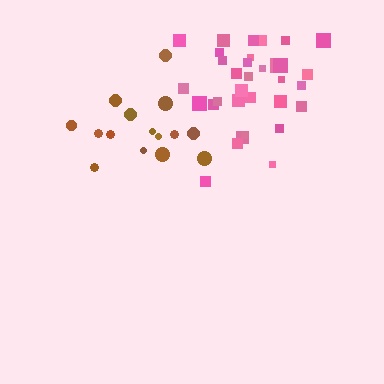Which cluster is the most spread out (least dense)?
Brown.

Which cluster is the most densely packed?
Pink.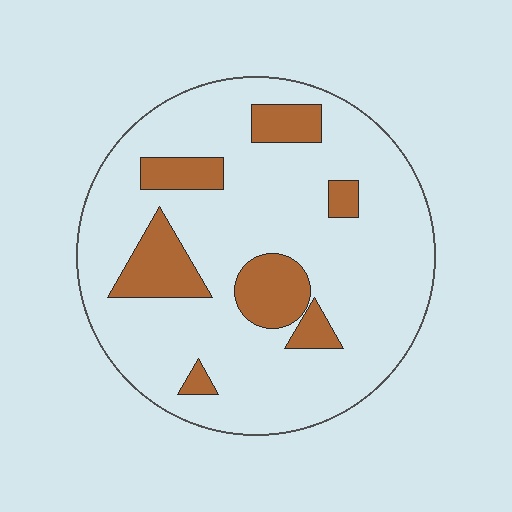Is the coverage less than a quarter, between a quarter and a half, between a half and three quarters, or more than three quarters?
Less than a quarter.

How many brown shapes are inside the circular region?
7.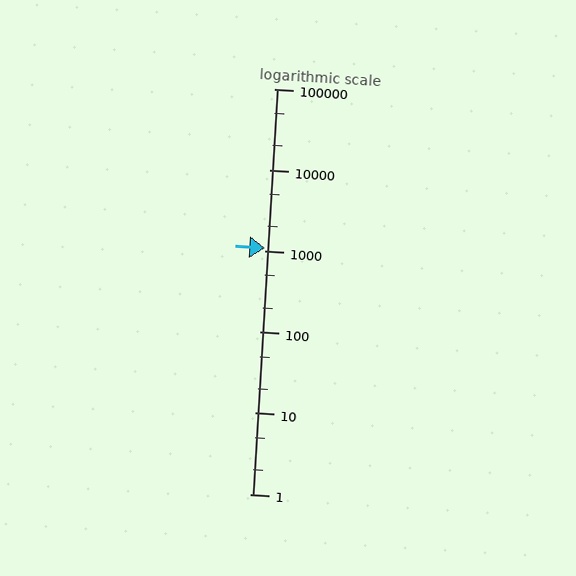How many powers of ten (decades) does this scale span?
The scale spans 5 decades, from 1 to 100000.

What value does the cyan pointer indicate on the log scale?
The pointer indicates approximately 1100.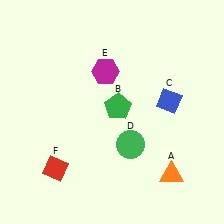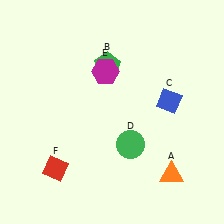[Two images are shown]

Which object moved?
The green pentagon (B) moved up.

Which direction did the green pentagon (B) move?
The green pentagon (B) moved up.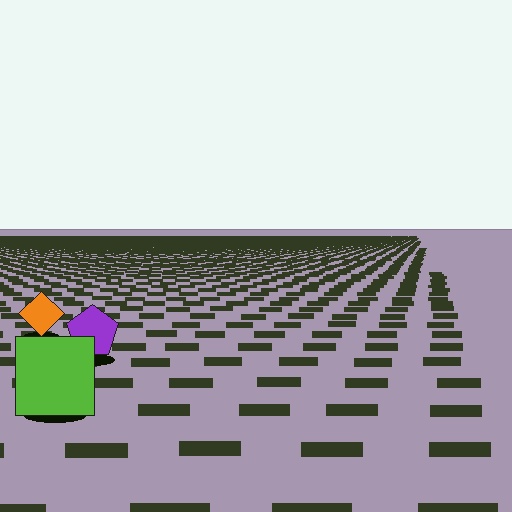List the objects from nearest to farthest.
From nearest to farthest: the lime square, the purple pentagon, the orange diamond.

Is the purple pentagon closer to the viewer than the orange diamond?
Yes. The purple pentagon is closer — you can tell from the texture gradient: the ground texture is coarser near it.